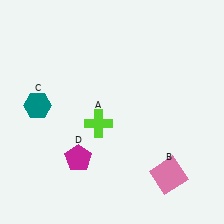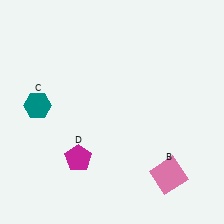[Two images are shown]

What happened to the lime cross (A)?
The lime cross (A) was removed in Image 2. It was in the bottom-left area of Image 1.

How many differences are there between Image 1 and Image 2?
There is 1 difference between the two images.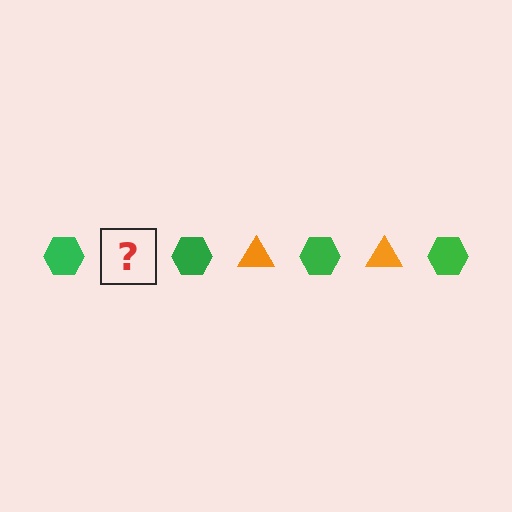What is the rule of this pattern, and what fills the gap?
The rule is that the pattern alternates between green hexagon and orange triangle. The gap should be filled with an orange triangle.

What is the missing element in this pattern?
The missing element is an orange triangle.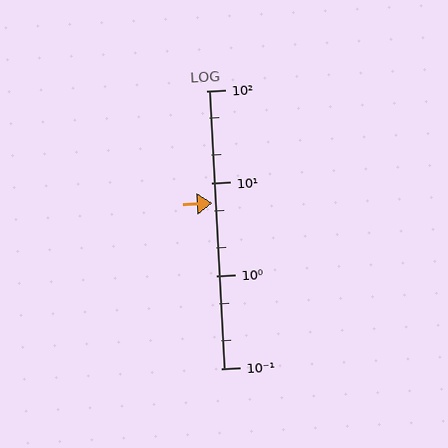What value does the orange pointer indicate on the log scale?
The pointer indicates approximately 6.1.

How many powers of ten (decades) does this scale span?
The scale spans 3 decades, from 0.1 to 100.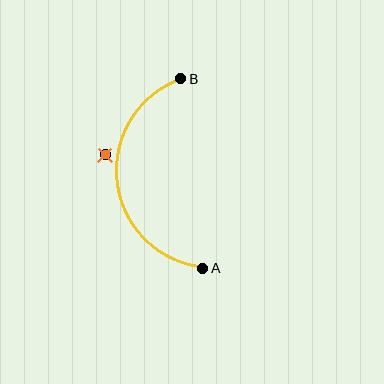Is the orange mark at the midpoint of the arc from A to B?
No — the orange mark does not lie on the arc at all. It sits slightly outside the curve.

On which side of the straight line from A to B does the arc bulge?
The arc bulges to the left of the straight line connecting A and B.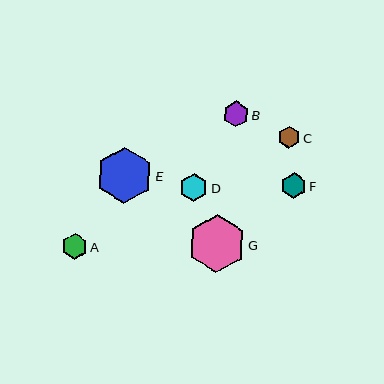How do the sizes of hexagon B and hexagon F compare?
Hexagon B and hexagon F are approximately the same size.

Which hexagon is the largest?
Hexagon G is the largest with a size of approximately 58 pixels.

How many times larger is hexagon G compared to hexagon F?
Hexagon G is approximately 2.3 times the size of hexagon F.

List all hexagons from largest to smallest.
From largest to smallest: G, E, D, B, A, F, C.